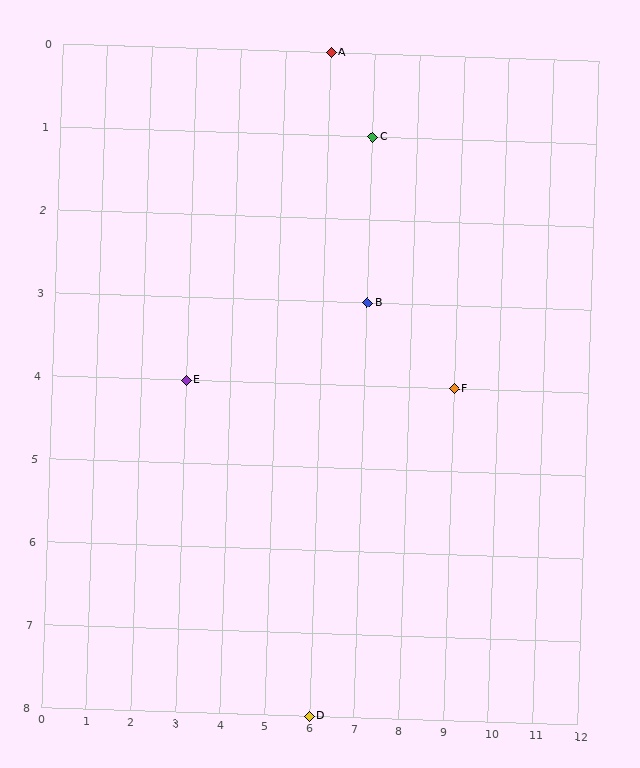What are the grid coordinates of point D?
Point D is at grid coordinates (6, 8).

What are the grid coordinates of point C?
Point C is at grid coordinates (7, 1).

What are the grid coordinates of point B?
Point B is at grid coordinates (7, 3).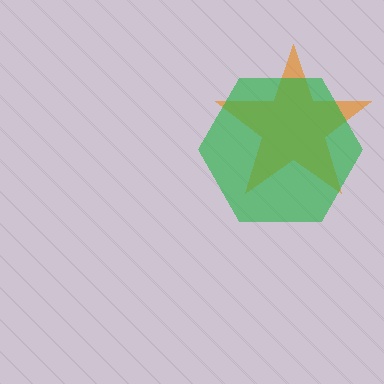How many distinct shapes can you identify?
There are 2 distinct shapes: an orange star, a green hexagon.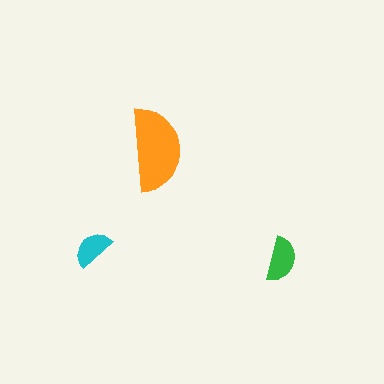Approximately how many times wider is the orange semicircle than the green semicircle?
About 2 times wider.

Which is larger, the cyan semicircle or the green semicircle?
The green one.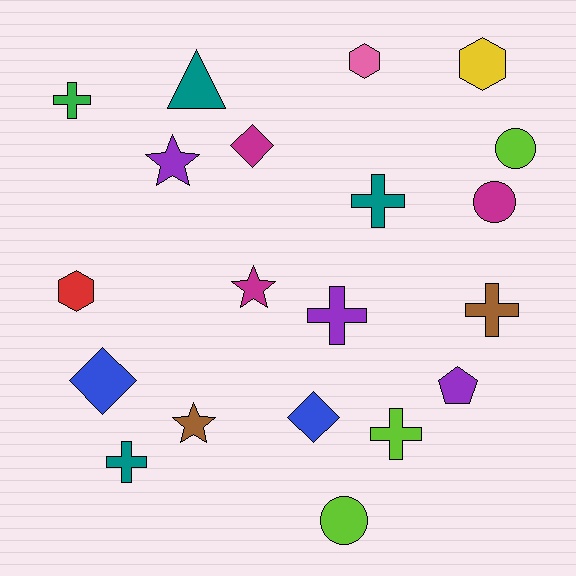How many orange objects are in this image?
There are no orange objects.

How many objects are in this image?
There are 20 objects.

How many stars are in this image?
There are 3 stars.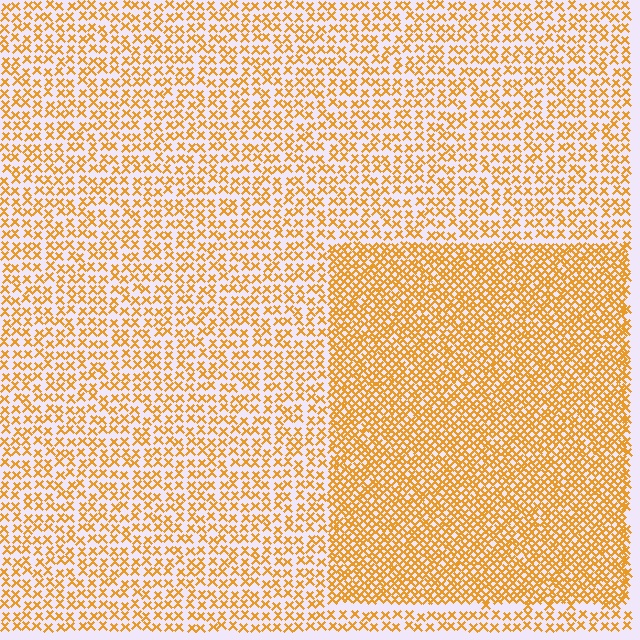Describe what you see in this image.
The image contains small orange elements arranged at two different densities. A rectangle-shaped region is visible where the elements are more densely packed than the surrounding area.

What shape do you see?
I see a rectangle.